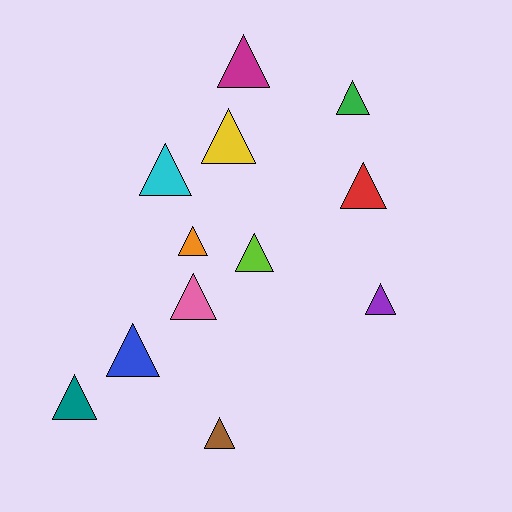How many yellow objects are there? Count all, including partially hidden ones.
There is 1 yellow object.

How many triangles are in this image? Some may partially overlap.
There are 12 triangles.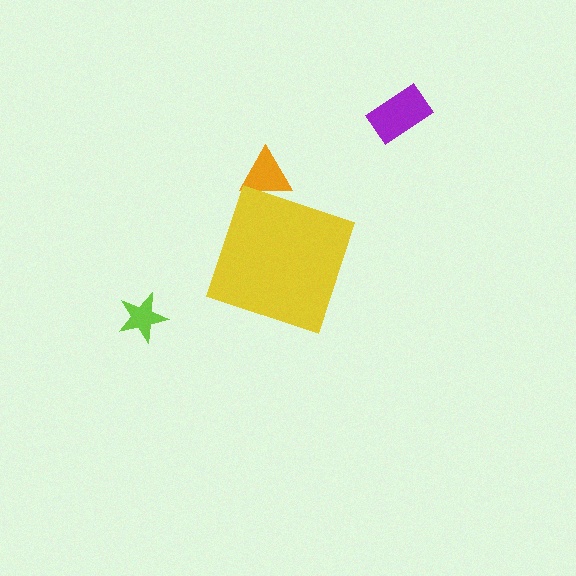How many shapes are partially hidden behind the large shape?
1 shape is partially hidden.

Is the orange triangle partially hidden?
Yes, the orange triangle is partially hidden behind the yellow diamond.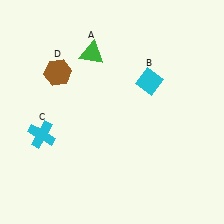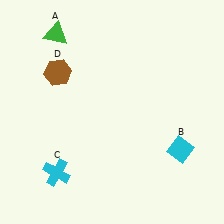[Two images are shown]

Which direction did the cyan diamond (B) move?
The cyan diamond (B) moved down.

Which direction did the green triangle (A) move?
The green triangle (A) moved left.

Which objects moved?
The objects that moved are: the green triangle (A), the cyan diamond (B), the cyan cross (C).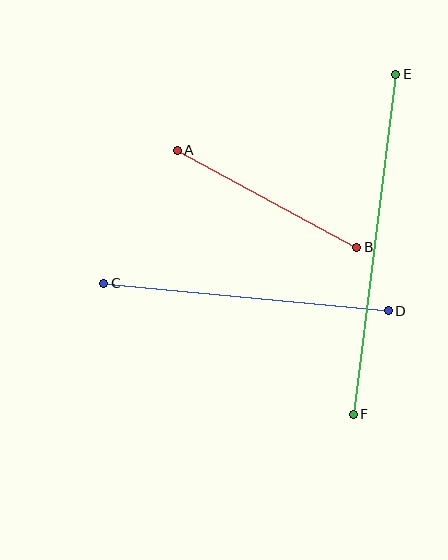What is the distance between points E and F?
The distance is approximately 343 pixels.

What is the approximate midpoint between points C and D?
The midpoint is at approximately (246, 297) pixels.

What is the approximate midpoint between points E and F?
The midpoint is at approximately (375, 244) pixels.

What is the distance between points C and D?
The distance is approximately 286 pixels.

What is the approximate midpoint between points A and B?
The midpoint is at approximately (267, 199) pixels.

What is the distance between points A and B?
The distance is approximately 204 pixels.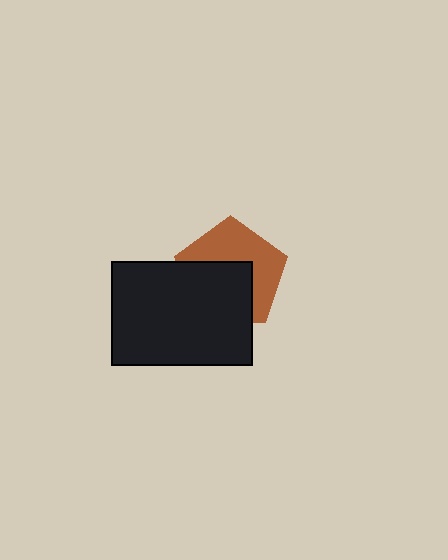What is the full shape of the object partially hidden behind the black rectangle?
The partially hidden object is a brown pentagon.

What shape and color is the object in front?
The object in front is a black rectangle.